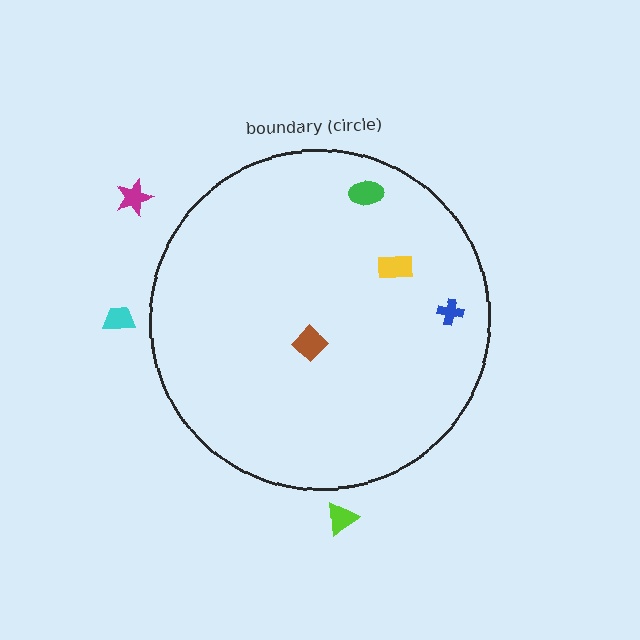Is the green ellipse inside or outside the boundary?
Inside.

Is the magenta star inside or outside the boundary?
Outside.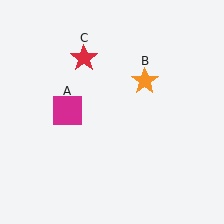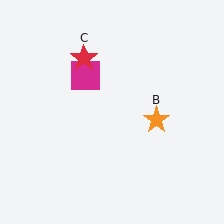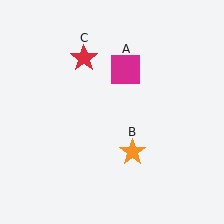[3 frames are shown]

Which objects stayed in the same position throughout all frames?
Red star (object C) remained stationary.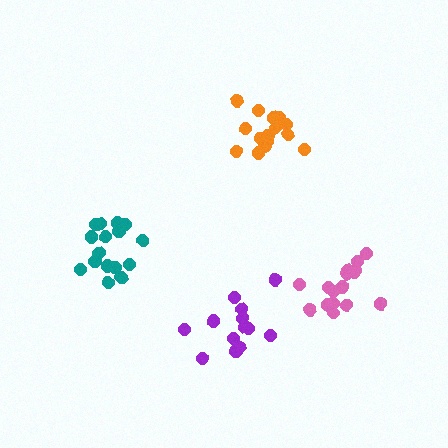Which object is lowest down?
The purple cluster is bottommost.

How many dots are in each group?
Group 1: 13 dots, Group 2: 16 dots, Group 3: 16 dots, Group 4: 15 dots (60 total).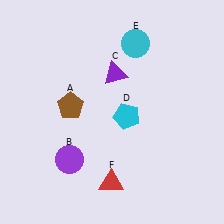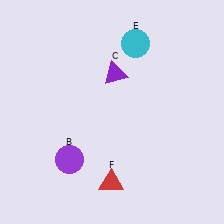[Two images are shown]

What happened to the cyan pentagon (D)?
The cyan pentagon (D) was removed in Image 2. It was in the bottom-right area of Image 1.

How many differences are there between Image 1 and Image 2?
There are 2 differences between the two images.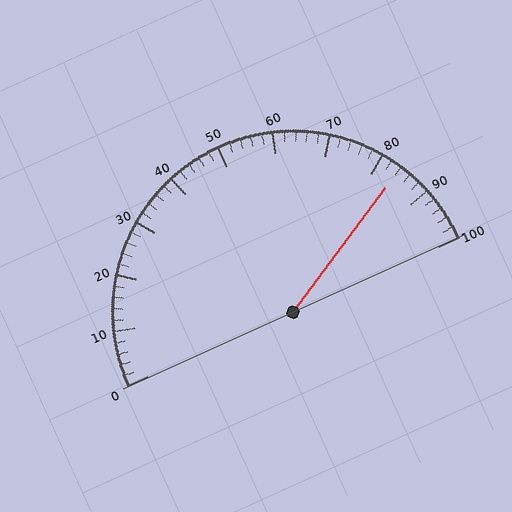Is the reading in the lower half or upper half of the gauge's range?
The reading is in the upper half of the range (0 to 100).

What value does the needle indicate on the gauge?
The needle indicates approximately 84.